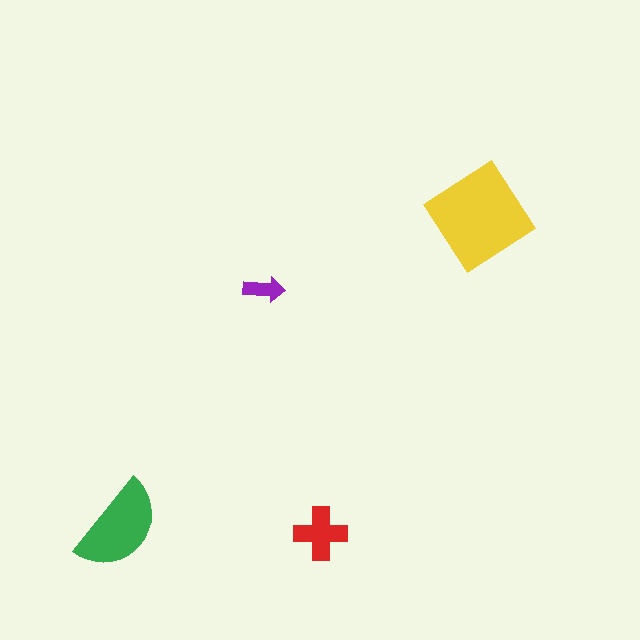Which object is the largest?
The yellow diamond.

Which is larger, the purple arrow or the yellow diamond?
The yellow diamond.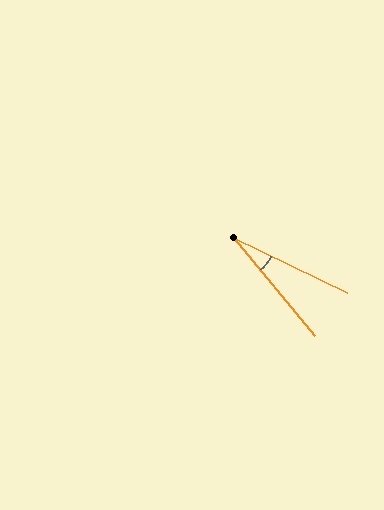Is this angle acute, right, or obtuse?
It is acute.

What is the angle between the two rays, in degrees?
Approximately 24 degrees.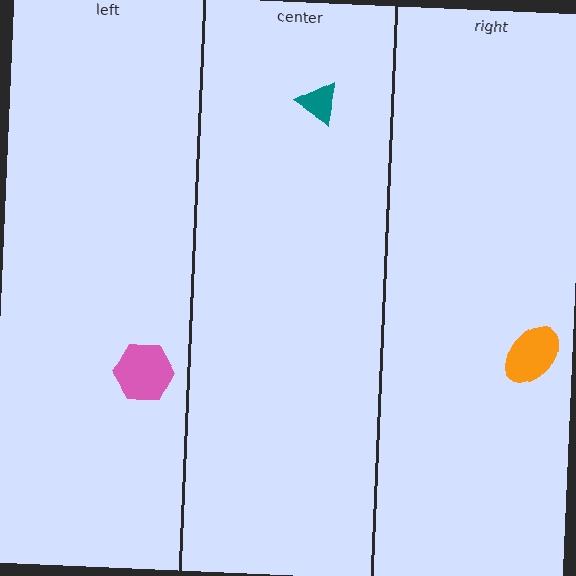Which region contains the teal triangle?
The center region.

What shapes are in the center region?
The teal triangle.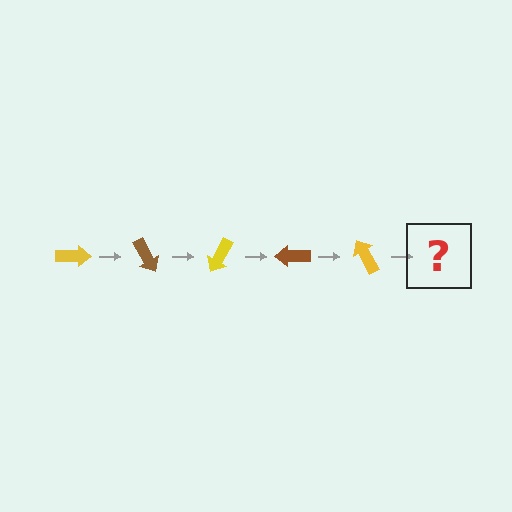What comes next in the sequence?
The next element should be a brown arrow, rotated 300 degrees from the start.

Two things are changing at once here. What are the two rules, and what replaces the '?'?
The two rules are that it rotates 60 degrees each step and the color cycles through yellow and brown. The '?' should be a brown arrow, rotated 300 degrees from the start.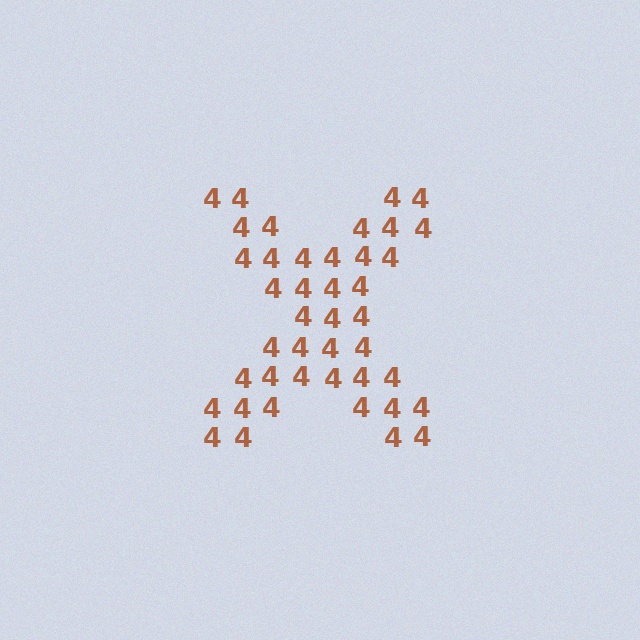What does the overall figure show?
The overall figure shows the letter X.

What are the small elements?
The small elements are digit 4's.